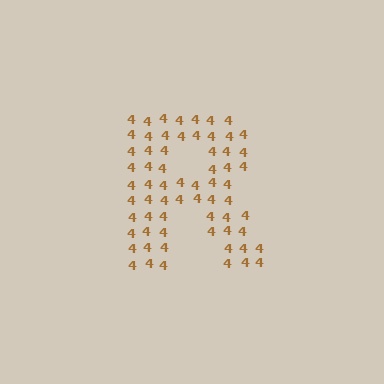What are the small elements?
The small elements are digit 4's.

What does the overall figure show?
The overall figure shows the letter R.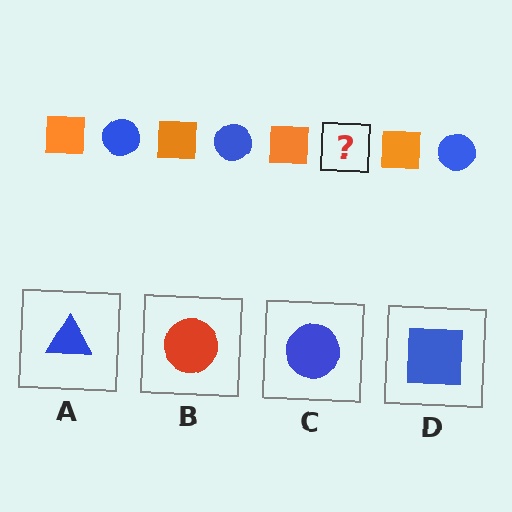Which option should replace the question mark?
Option C.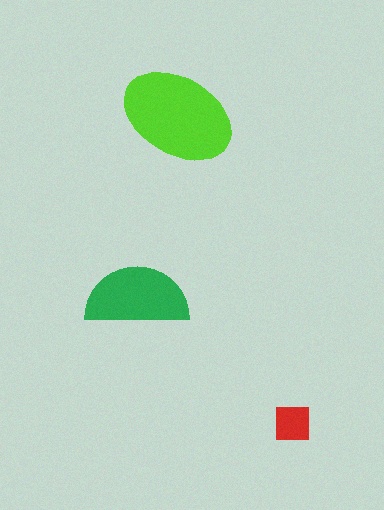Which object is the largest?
The lime ellipse.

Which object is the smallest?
The red square.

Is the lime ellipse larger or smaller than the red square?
Larger.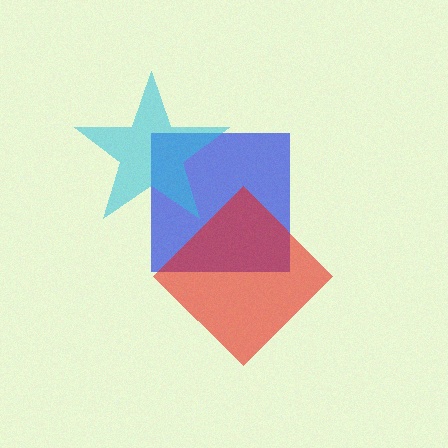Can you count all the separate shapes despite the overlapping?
Yes, there are 3 separate shapes.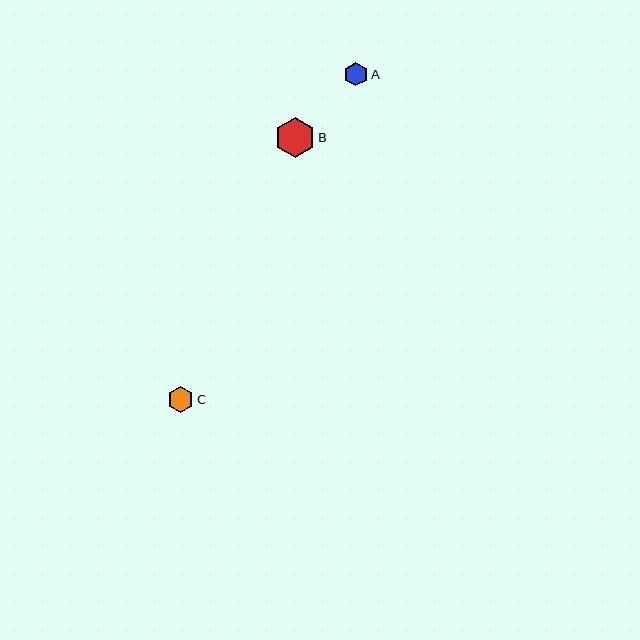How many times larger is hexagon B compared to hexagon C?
Hexagon B is approximately 1.5 times the size of hexagon C.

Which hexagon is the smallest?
Hexagon A is the smallest with a size of approximately 23 pixels.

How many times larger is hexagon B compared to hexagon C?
Hexagon B is approximately 1.5 times the size of hexagon C.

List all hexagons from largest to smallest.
From largest to smallest: B, C, A.